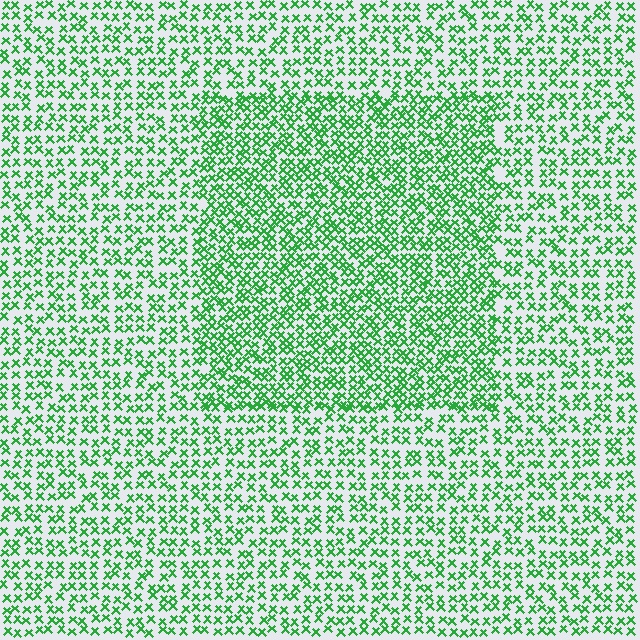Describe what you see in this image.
The image contains small green elements arranged at two different densities. A rectangle-shaped region is visible where the elements are more densely packed than the surrounding area.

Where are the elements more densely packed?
The elements are more densely packed inside the rectangle boundary.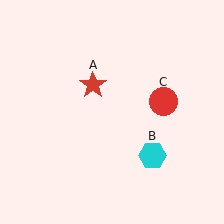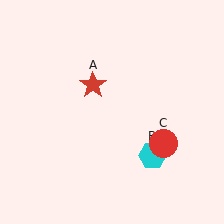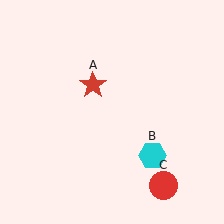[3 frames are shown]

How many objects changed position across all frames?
1 object changed position: red circle (object C).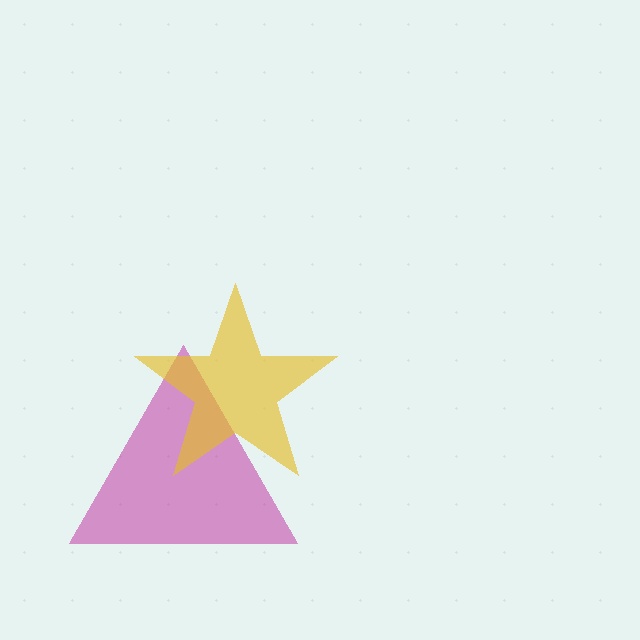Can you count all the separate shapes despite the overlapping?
Yes, there are 2 separate shapes.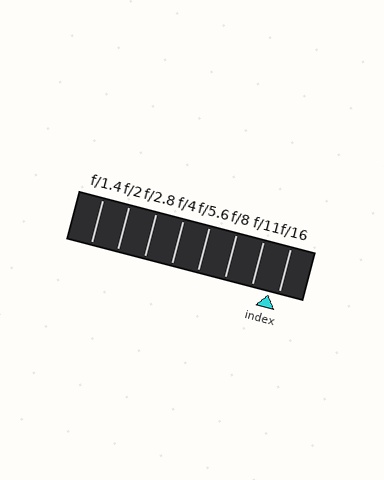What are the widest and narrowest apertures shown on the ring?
The widest aperture shown is f/1.4 and the narrowest is f/16.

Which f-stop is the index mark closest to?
The index mark is closest to f/16.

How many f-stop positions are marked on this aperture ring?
There are 8 f-stop positions marked.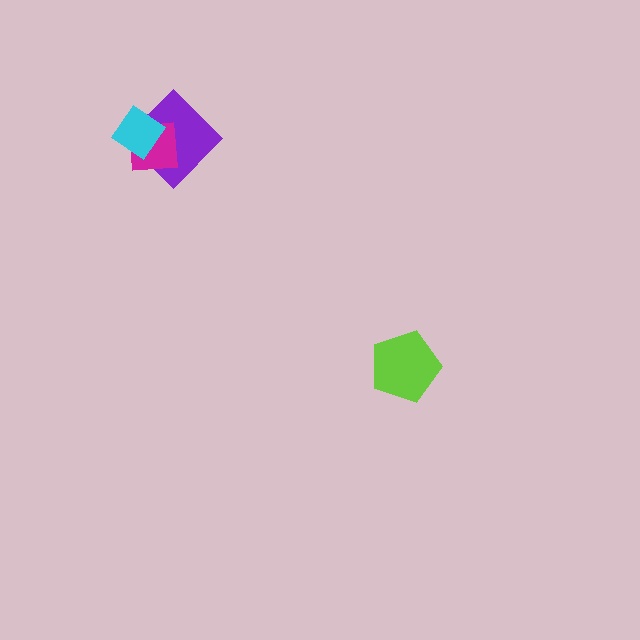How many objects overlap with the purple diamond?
2 objects overlap with the purple diamond.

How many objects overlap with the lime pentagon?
0 objects overlap with the lime pentagon.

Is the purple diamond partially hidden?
Yes, it is partially covered by another shape.